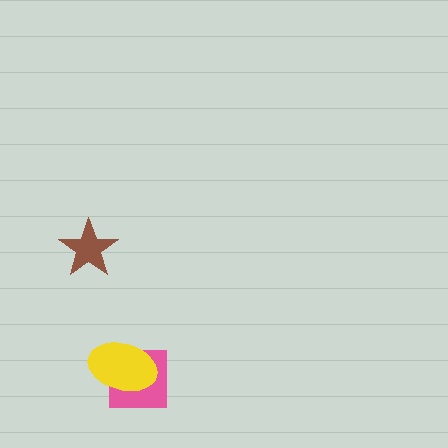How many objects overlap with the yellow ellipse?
1 object overlaps with the yellow ellipse.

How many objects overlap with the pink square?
1 object overlaps with the pink square.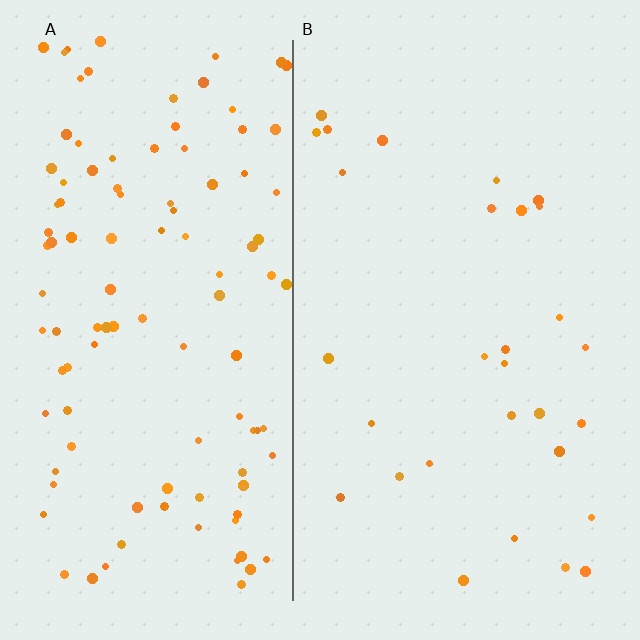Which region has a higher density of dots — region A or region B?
A (the left).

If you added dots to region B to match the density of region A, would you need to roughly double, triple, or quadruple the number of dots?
Approximately quadruple.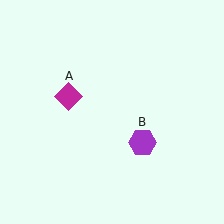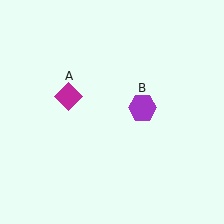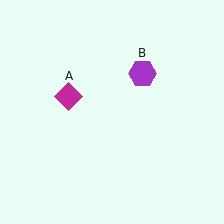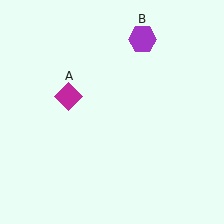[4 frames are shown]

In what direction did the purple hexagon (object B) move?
The purple hexagon (object B) moved up.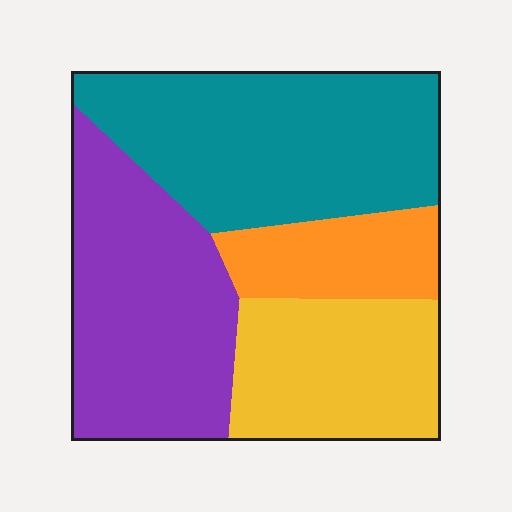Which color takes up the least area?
Orange, at roughly 15%.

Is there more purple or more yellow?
Purple.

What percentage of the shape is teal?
Teal takes up about one third (1/3) of the shape.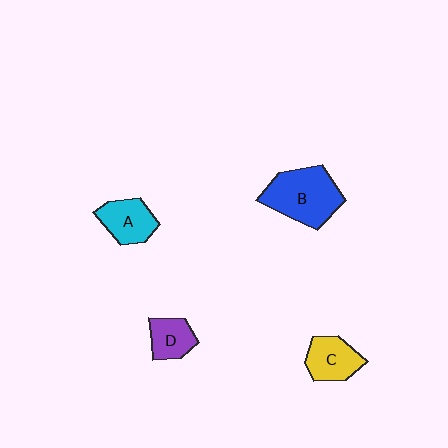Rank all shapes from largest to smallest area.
From largest to smallest: B (blue), A (cyan), C (yellow), D (purple).